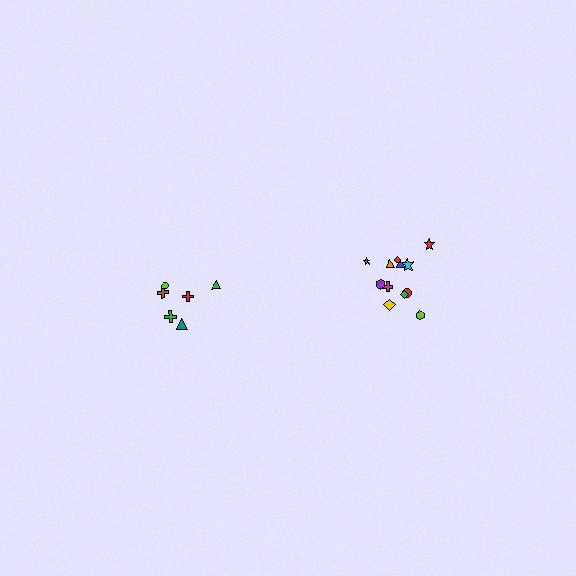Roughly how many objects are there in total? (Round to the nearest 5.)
Roughly 20 objects in total.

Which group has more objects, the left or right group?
The right group.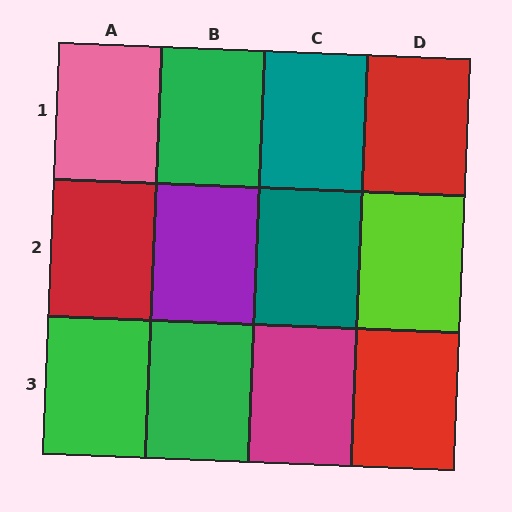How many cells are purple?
1 cell is purple.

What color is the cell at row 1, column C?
Teal.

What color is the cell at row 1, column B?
Green.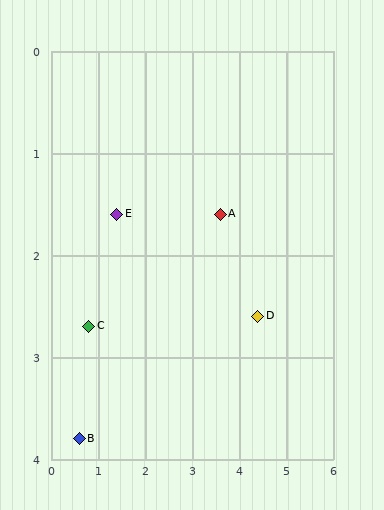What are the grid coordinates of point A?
Point A is at approximately (3.6, 1.6).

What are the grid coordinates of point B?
Point B is at approximately (0.6, 3.8).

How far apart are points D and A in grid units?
Points D and A are about 1.3 grid units apart.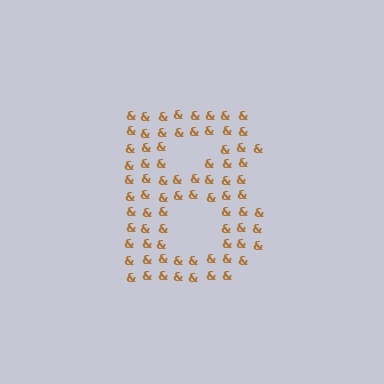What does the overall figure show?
The overall figure shows the letter B.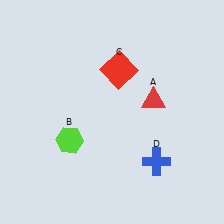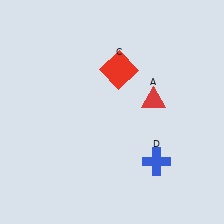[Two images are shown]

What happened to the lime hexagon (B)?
The lime hexagon (B) was removed in Image 2. It was in the bottom-left area of Image 1.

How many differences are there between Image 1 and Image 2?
There is 1 difference between the two images.